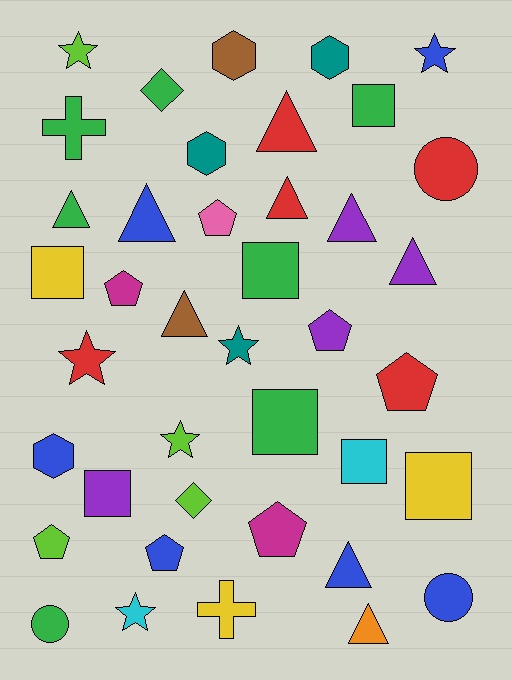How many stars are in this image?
There are 6 stars.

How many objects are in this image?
There are 40 objects.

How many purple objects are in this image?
There are 4 purple objects.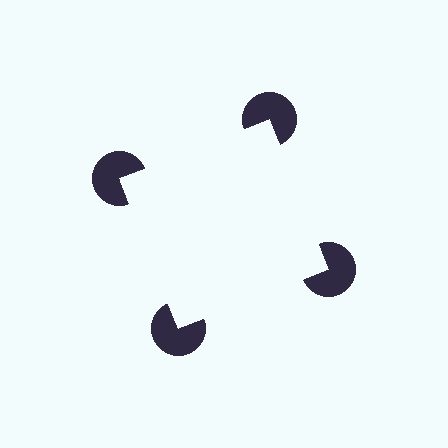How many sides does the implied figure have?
4 sides.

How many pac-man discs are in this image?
There are 4 — one at each vertex of the illusory square.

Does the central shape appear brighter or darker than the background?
It typically appears slightly brighter than the background, even though no actual brightness change is drawn.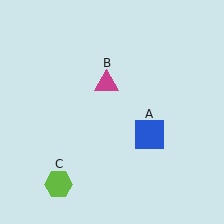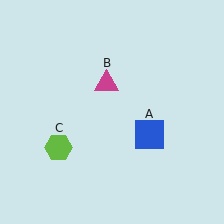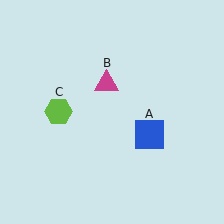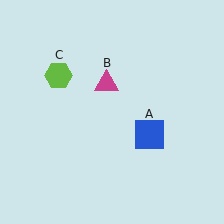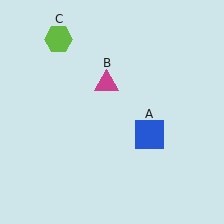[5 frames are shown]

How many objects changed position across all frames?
1 object changed position: lime hexagon (object C).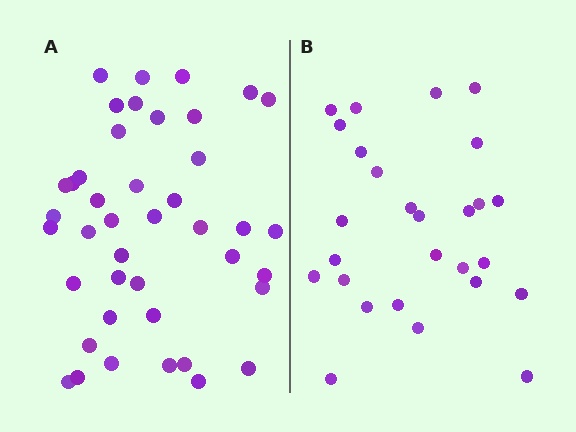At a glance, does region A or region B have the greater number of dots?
Region A (the left region) has more dots.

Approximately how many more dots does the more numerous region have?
Region A has approximately 15 more dots than region B.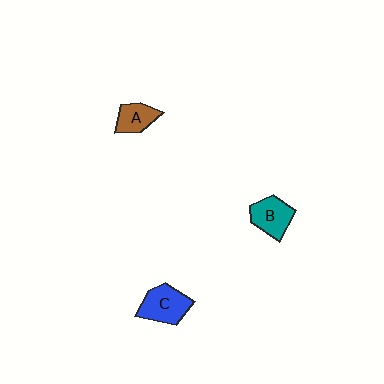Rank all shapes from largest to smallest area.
From largest to smallest: C (blue), B (teal), A (brown).